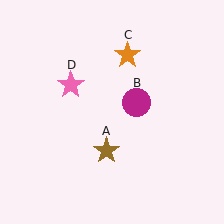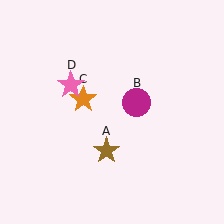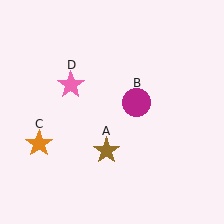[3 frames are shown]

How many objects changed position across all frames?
1 object changed position: orange star (object C).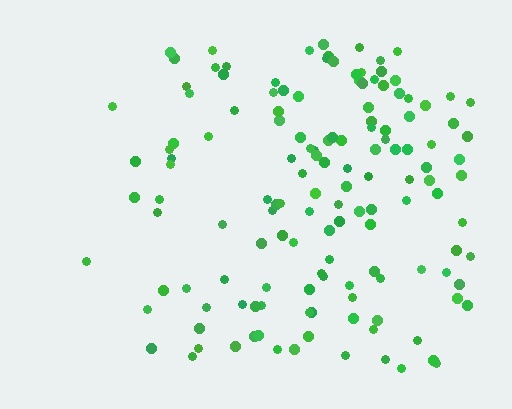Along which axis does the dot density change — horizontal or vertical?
Horizontal.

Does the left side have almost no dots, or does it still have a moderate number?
Still a moderate number, just noticeably fewer than the right.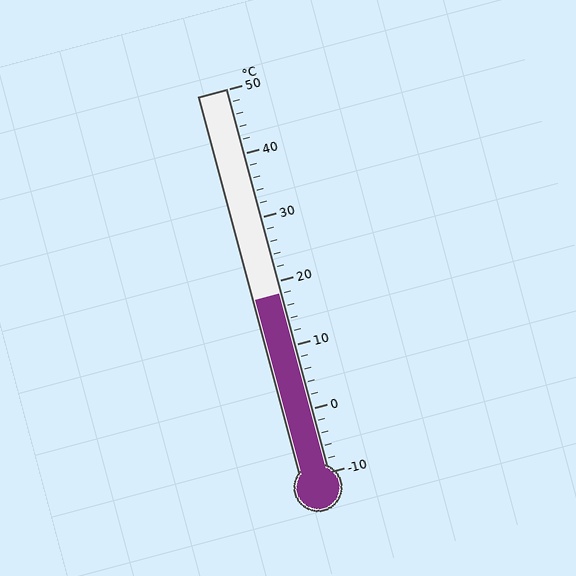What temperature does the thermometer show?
The thermometer shows approximately 18°C.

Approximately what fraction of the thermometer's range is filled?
The thermometer is filled to approximately 45% of its range.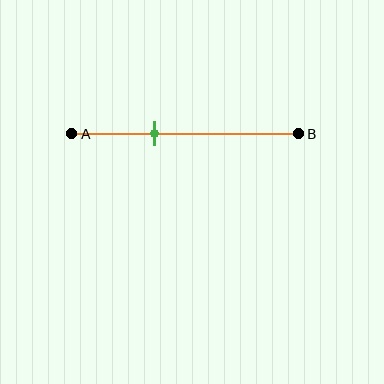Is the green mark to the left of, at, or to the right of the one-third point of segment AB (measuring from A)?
The green mark is to the right of the one-third point of segment AB.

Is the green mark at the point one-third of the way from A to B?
No, the mark is at about 35% from A, not at the 33% one-third point.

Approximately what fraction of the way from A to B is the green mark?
The green mark is approximately 35% of the way from A to B.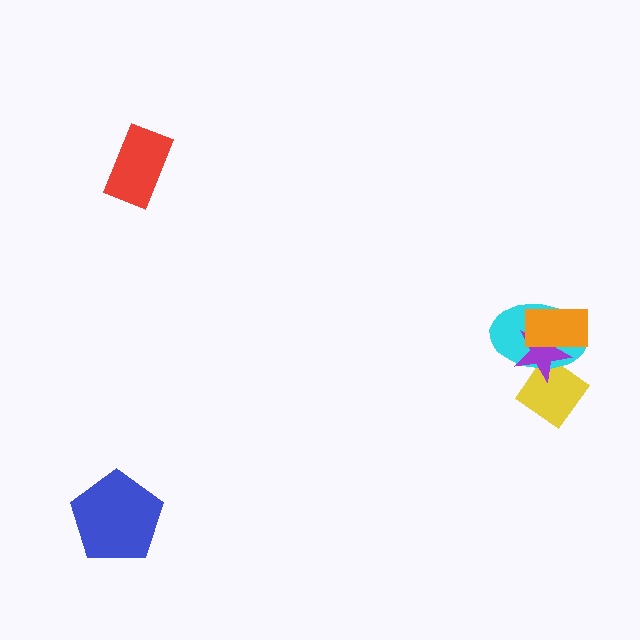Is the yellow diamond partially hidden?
Yes, it is partially covered by another shape.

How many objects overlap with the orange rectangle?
2 objects overlap with the orange rectangle.